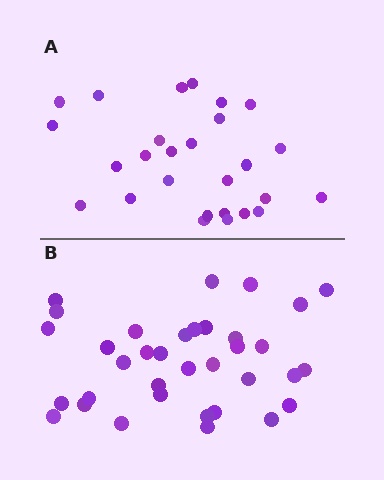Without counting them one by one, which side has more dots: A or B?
Region B (the bottom region) has more dots.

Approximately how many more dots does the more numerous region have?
Region B has roughly 8 or so more dots than region A.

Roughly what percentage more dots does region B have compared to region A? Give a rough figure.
About 30% more.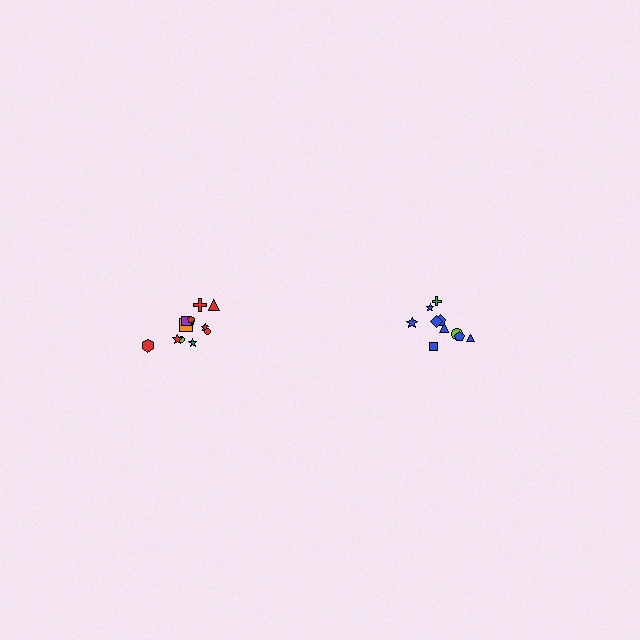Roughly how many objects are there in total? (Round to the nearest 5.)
Roughly 20 objects in total.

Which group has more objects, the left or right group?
The left group.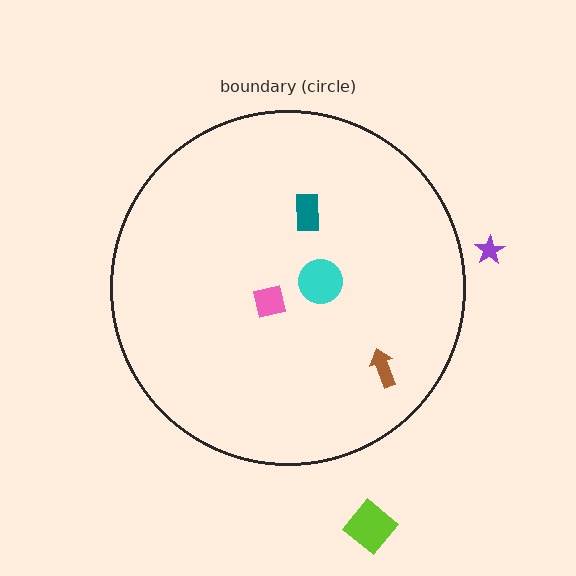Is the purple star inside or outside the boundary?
Outside.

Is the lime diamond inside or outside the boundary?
Outside.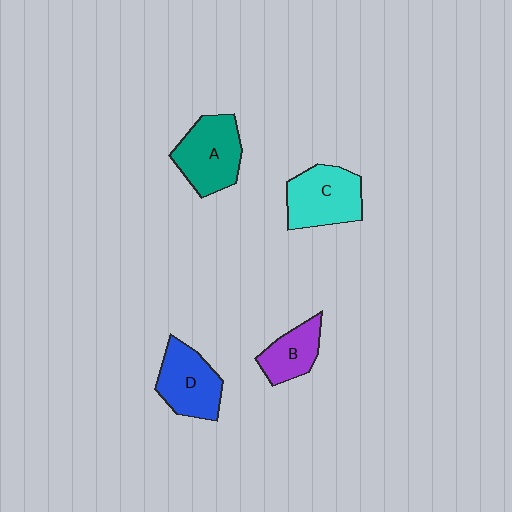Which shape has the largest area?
Shape A (teal).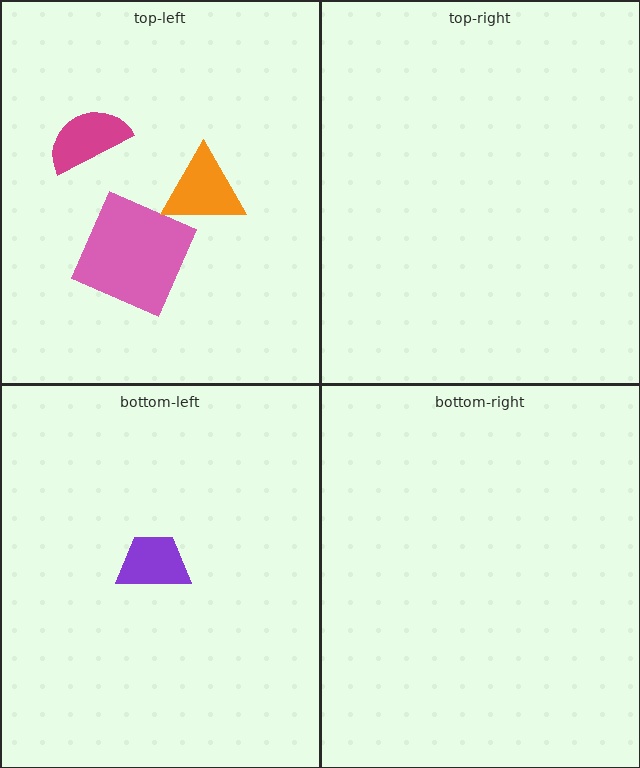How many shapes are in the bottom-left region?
1.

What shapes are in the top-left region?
The pink square, the magenta semicircle, the orange triangle.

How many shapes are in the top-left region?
3.